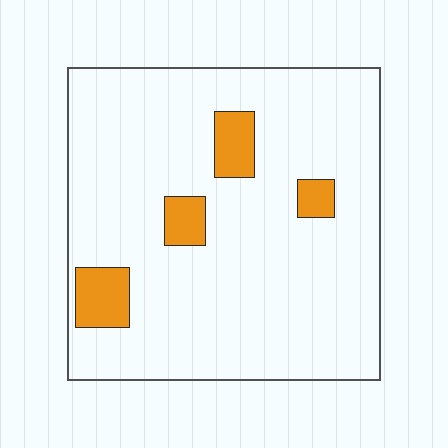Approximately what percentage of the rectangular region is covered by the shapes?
Approximately 10%.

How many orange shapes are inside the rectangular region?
4.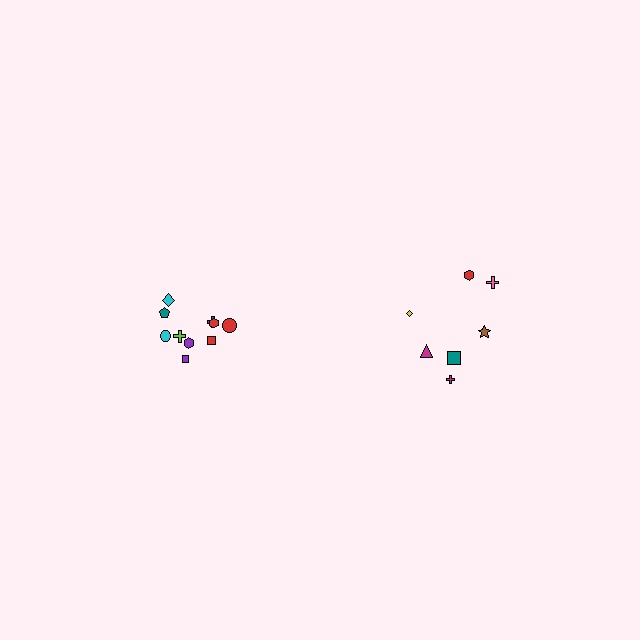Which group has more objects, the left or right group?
The left group.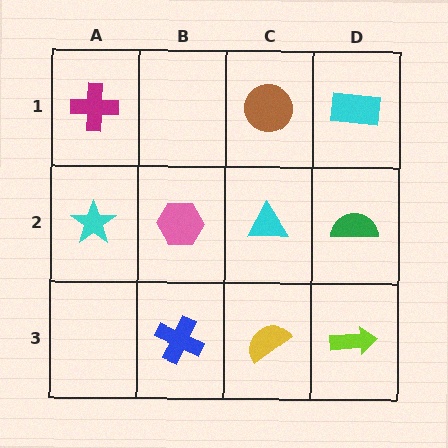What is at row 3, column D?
A lime arrow.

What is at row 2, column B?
A pink hexagon.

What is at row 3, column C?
A yellow semicircle.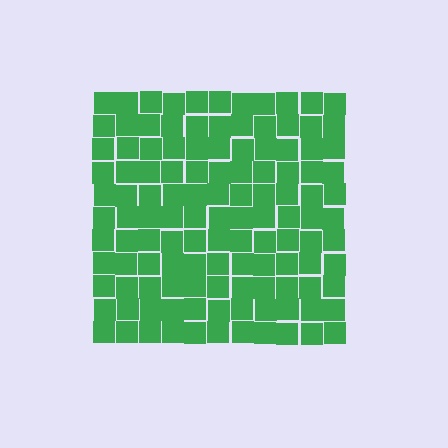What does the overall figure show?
The overall figure shows a square.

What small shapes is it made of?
It is made of small squares.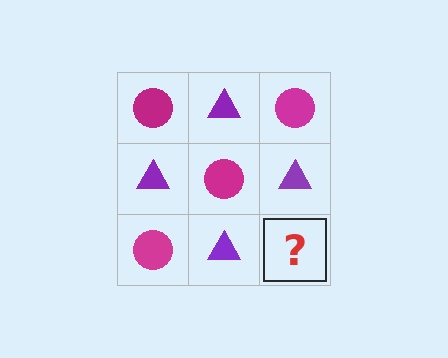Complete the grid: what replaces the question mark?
The question mark should be replaced with a magenta circle.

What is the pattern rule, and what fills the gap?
The rule is that it alternates magenta circle and purple triangle in a checkerboard pattern. The gap should be filled with a magenta circle.